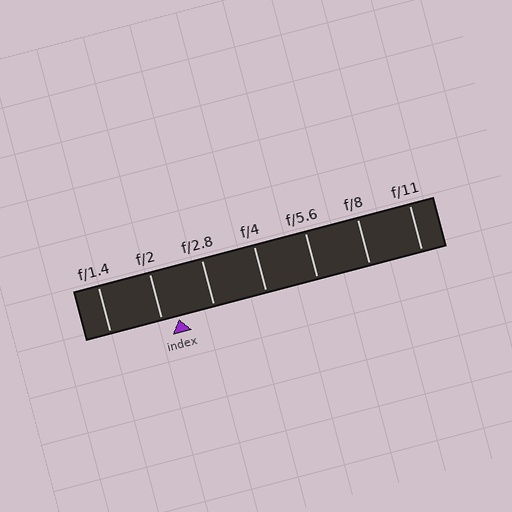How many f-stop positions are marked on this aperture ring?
There are 7 f-stop positions marked.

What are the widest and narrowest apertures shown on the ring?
The widest aperture shown is f/1.4 and the narrowest is f/11.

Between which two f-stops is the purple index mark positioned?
The index mark is between f/2 and f/2.8.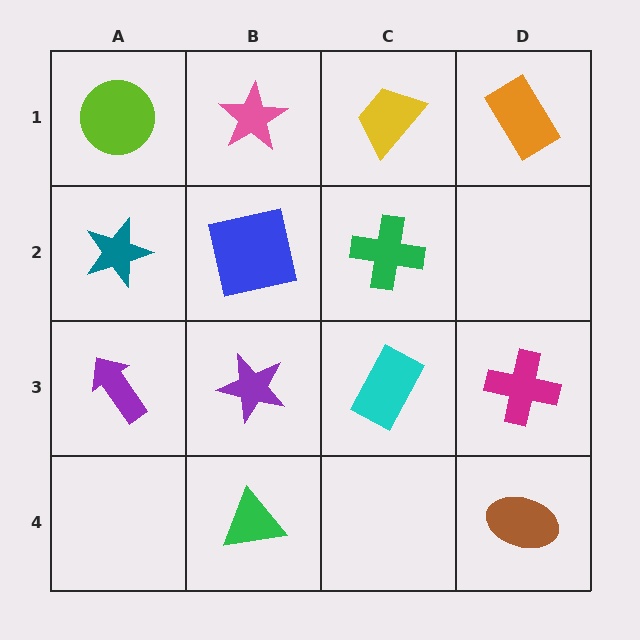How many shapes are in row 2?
3 shapes.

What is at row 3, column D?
A magenta cross.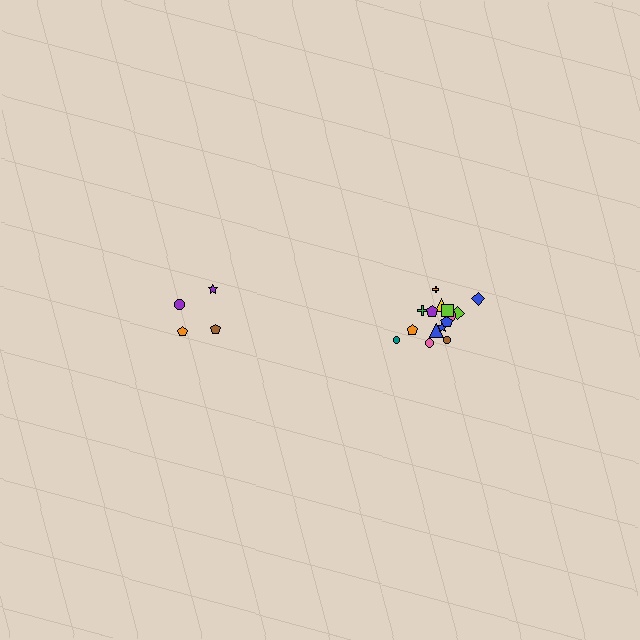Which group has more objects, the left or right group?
The right group.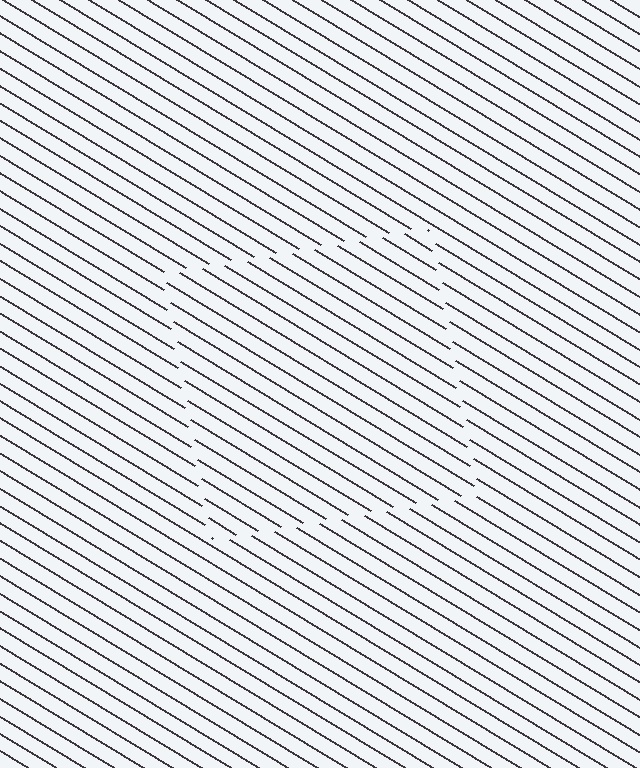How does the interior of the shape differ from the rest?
The interior of the shape contains the same grating, shifted by half a period — the contour is defined by the phase discontinuity where line-ends from the inner and outer gratings abut.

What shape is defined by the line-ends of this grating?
An illusory square. The interior of the shape contains the same grating, shifted by half a period — the contour is defined by the phase discontinuity where line-ends from the inner and outer gratings abut.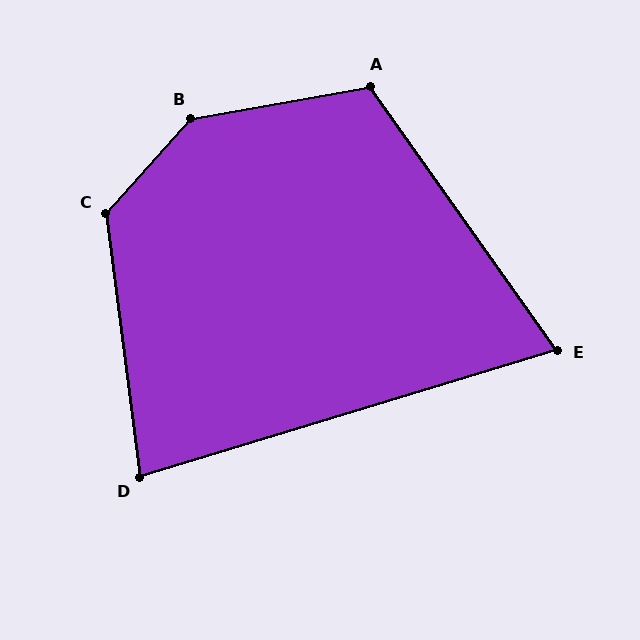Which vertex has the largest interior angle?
B, at approximately 142 degrees.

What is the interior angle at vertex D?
Approximately 80 degrees (acute).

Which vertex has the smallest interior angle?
E, at approximately 72 degrees.